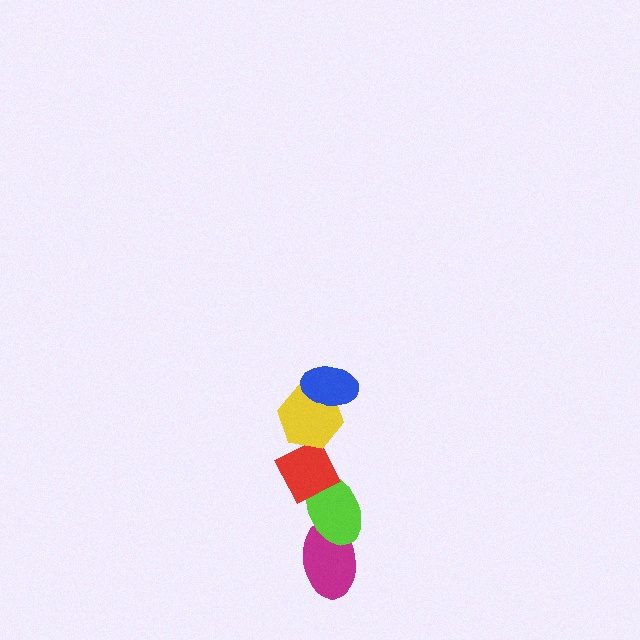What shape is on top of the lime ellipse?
The red diamond is on top of the lime ellipse.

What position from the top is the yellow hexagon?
The yellow hexagon is 2nd from the top.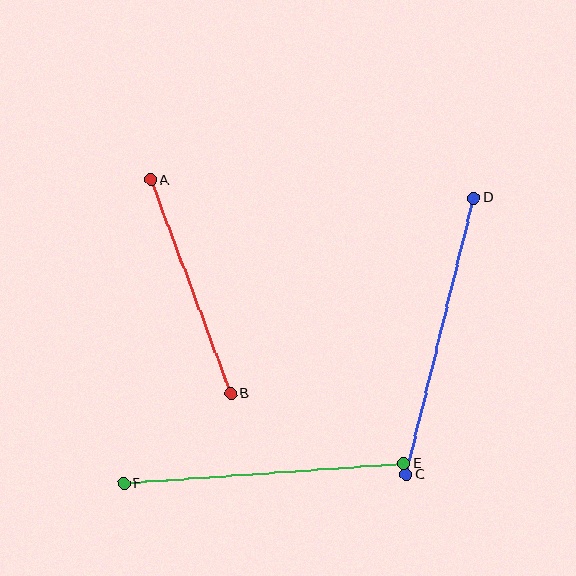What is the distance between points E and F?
The distance is approximately 281 pixels.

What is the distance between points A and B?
The distance is approximately 228 pixels.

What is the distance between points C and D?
The distance is approximately 285 pixels.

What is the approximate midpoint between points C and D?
The midpoint is at approximately (440, 336) pixels.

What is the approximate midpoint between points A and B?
The midpoint is at approximately (191, 287) pixels.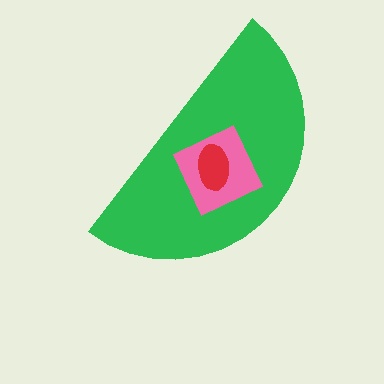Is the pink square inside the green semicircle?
Yes.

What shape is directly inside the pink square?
The red ellipse.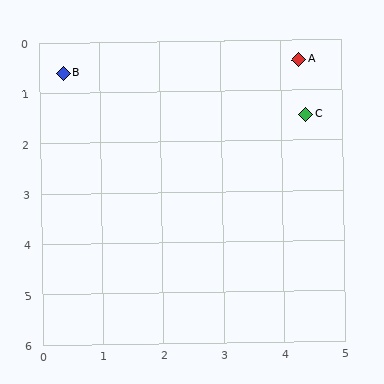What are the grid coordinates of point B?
Point B is at approximately (0.4, 0.6).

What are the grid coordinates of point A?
Point A is at approximately (4.3, 0.4).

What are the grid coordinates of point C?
Point C is at approximately (4.4, 1.5).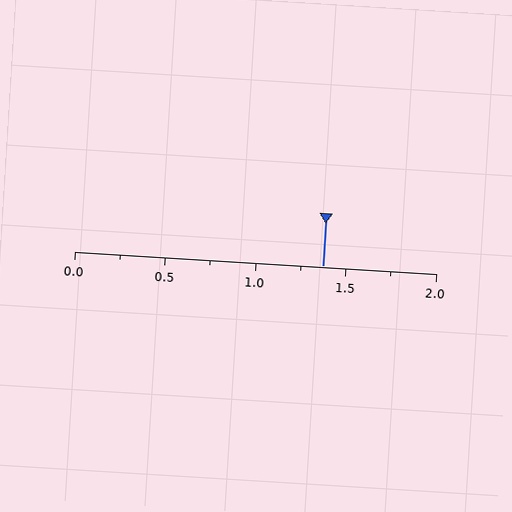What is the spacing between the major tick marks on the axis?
The major ticks are spaced 0.5 apart.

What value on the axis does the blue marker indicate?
The marker indicates approximately 1.38.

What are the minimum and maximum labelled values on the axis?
The axis runs from 0.0 to 2.0.